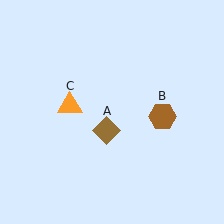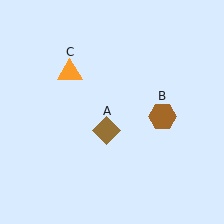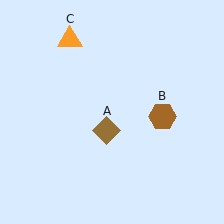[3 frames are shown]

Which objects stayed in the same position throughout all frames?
Brown diamond (object A) and brown hexagon (object B) remained stationary.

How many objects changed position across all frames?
1 object changed position: orange triangle (object C).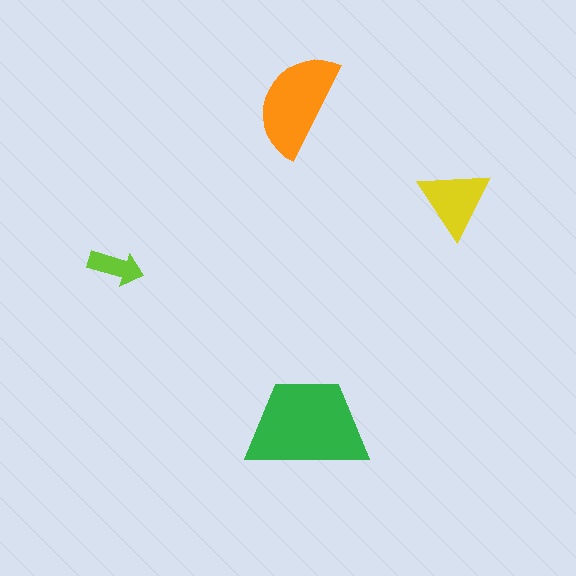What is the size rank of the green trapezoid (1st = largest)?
1st.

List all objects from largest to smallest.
The green trapezoid, the orange semicircle, the yellow triangle, the lime arrow.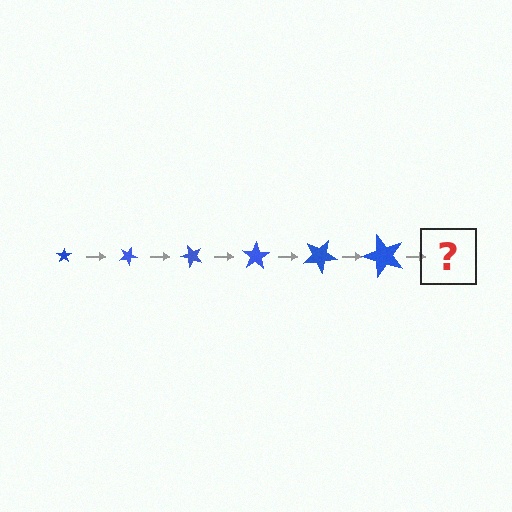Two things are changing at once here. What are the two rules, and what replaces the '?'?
The two rules are that the star grows larger each step and it rotates 25 degrees each step. The '?' should be a star, larger than the previous one and rotated 150 degrees from the start.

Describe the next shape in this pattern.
It should be a star, larger than the previous one and rotated 150 degrees from the start.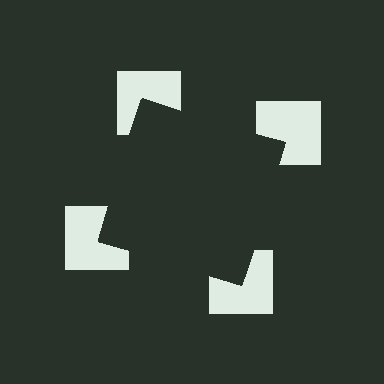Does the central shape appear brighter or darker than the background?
It typically appears slightly darker than the background, even though no actual brightness change is drawn.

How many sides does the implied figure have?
4 sides.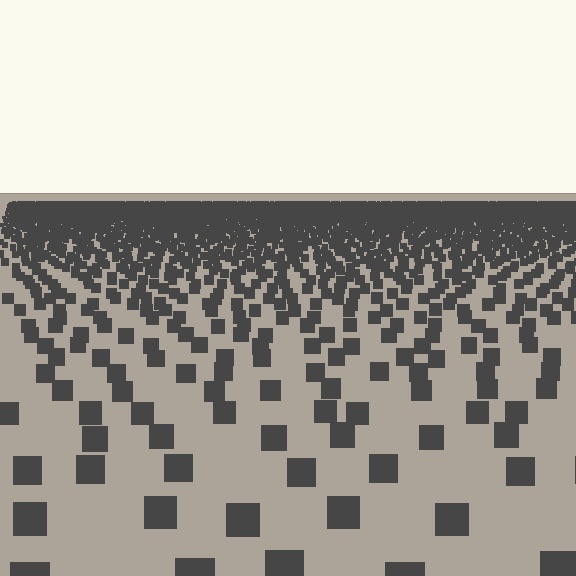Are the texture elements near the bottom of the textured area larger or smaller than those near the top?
Larger. Near the bottom, elements are closer to the viewer and appear at a bigger on-screen size.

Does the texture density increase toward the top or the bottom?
Density increases toward the top.